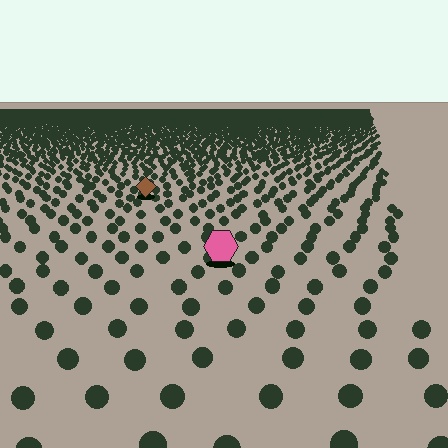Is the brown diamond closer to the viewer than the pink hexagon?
No. The pink hexagon is closer — you can tell from the texture gradient: the ground texture is coarser near it.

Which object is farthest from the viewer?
The brown diamond is farthest from the viewer. It appears smaller and the ground texture around it is denser.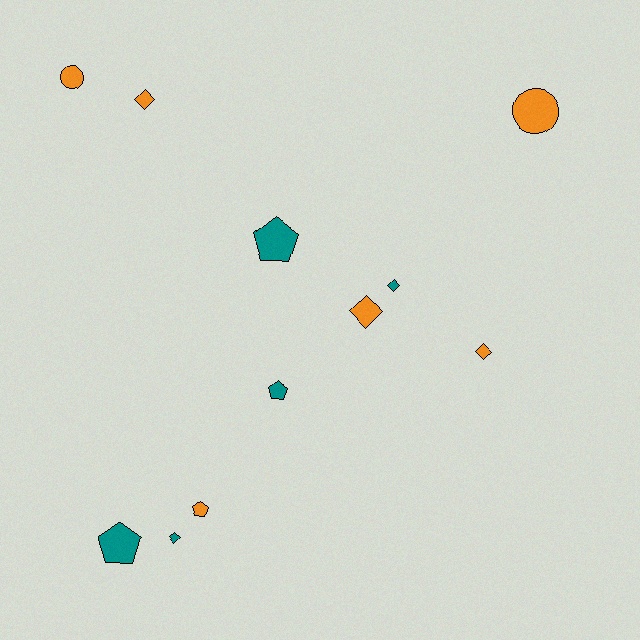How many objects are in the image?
There are 11 objects.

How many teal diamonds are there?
There are 2 teal diamonds.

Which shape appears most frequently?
Diamond, with 5 objects.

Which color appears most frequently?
Orange, with 6 objects.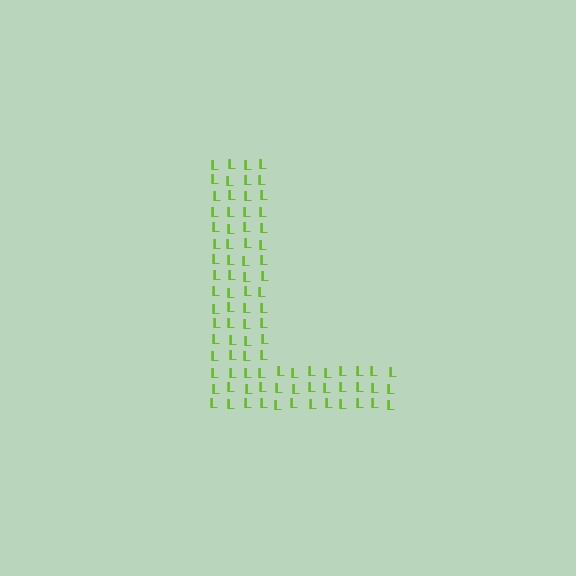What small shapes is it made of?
It is made of small letter L's.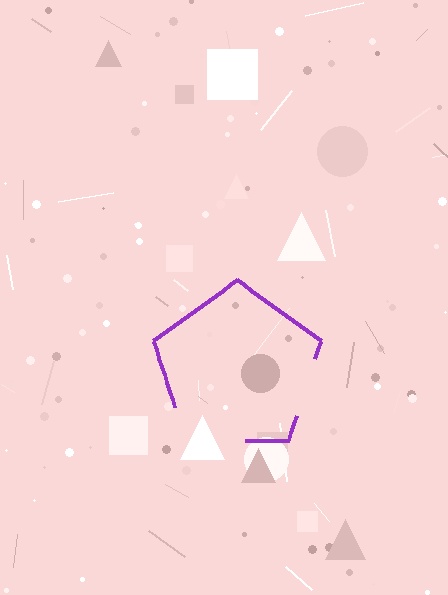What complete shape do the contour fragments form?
The contour fragments form a pentagon.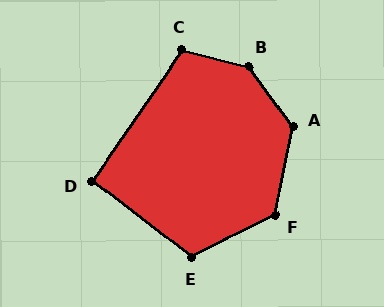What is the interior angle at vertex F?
Approximately 127 degrees (obtuse).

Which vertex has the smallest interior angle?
D, at approximately 93 degrees.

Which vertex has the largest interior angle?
B, at approximately 140 degrees.